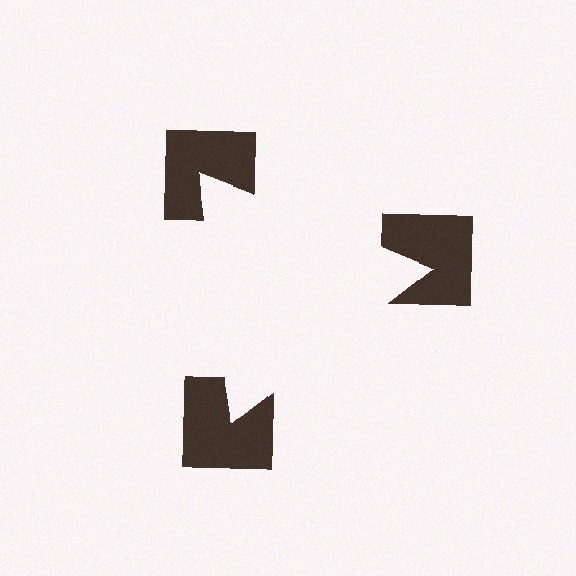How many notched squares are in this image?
There are 3 — one at each vertex of the illusory triangle.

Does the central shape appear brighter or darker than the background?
It typically appears slightly brighter than the background, even though no actual brightness change is drawn.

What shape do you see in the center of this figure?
An illusory triangle — its edges are inferred from the aligned wedge cuts in the notched squares, not physically drawn.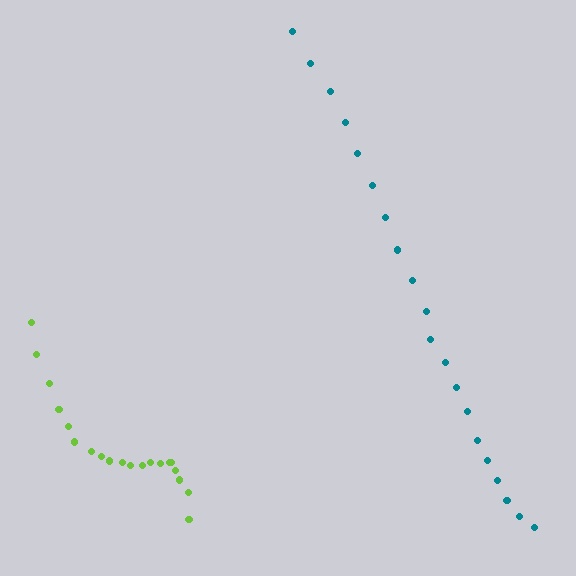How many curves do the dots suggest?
There are 2 distinct paths.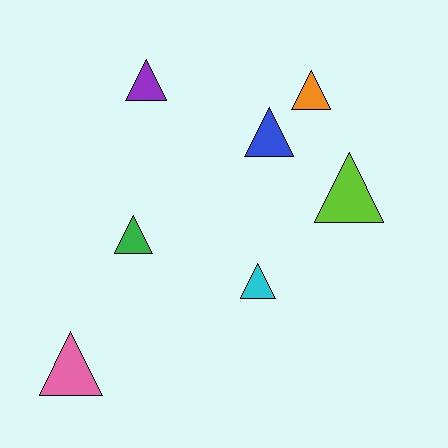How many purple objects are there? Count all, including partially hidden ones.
There is 1 purple object.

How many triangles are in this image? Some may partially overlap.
There are 7 triangles.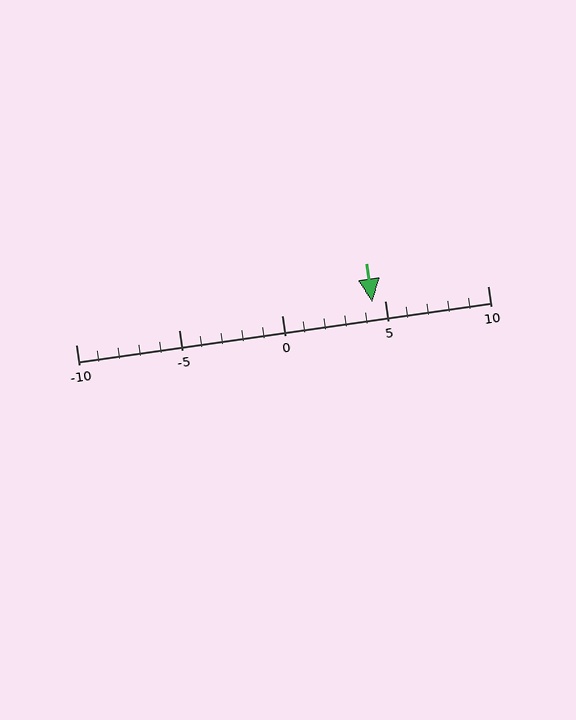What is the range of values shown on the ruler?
The ruler shows values from -10 to 10.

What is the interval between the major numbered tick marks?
The major tick marks are spaced 5 units apart.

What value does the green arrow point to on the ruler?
The green arrow points to approximately 4.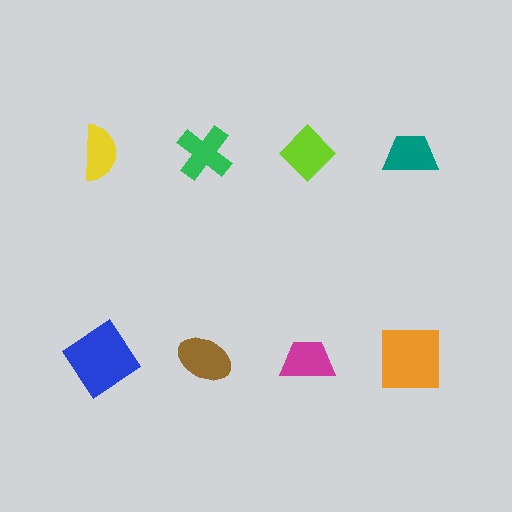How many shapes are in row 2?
4 shapes.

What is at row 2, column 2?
A brown ellipse.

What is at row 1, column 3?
A lime diamond.